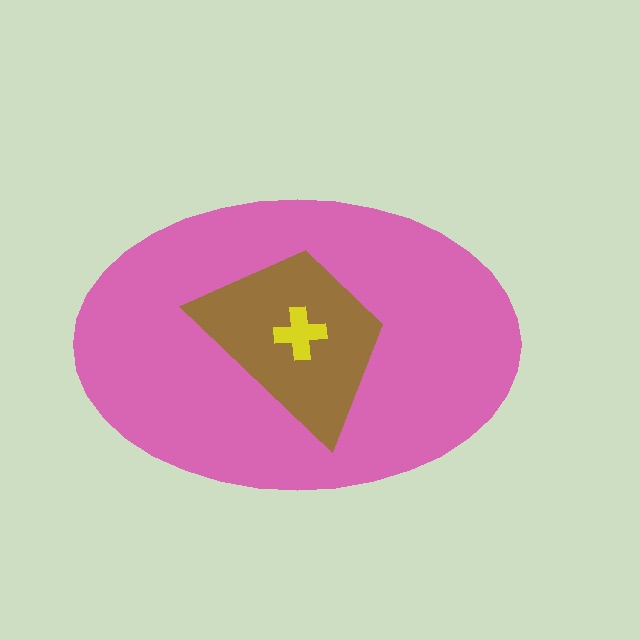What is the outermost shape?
The pink ellipse.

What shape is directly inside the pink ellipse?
The brown trapezoid.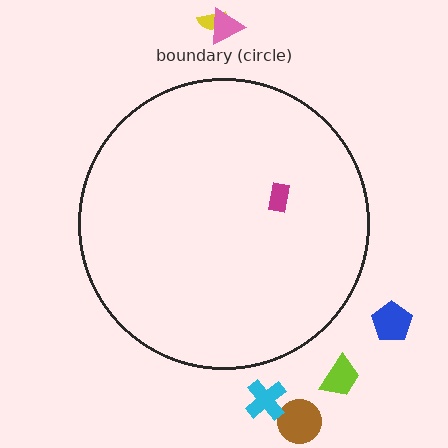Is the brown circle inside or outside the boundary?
Outside.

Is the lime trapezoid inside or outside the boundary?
Outside.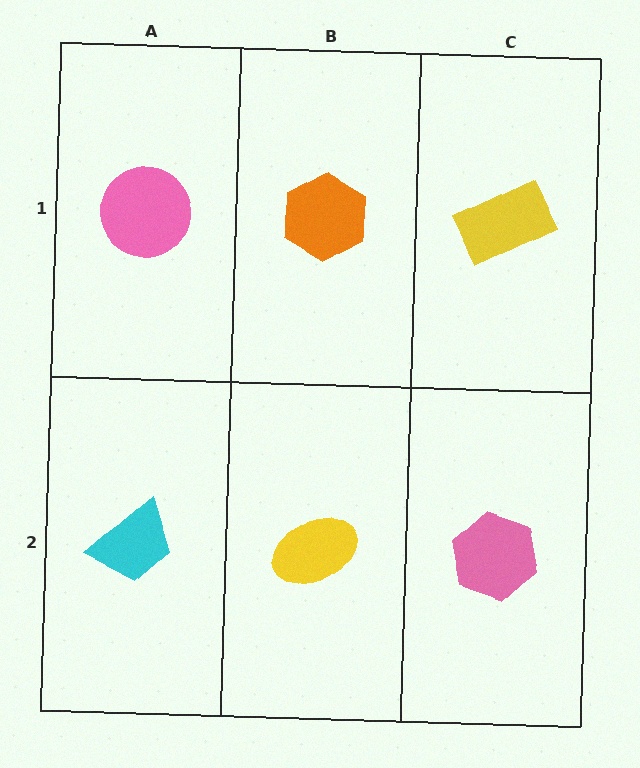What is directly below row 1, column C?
A pink hexagon.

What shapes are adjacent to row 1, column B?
A yellow ellipse (row 2, column B), a pink circle (row 1, column A), a yellow rectangle (row 1, column C).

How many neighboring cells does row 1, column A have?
2.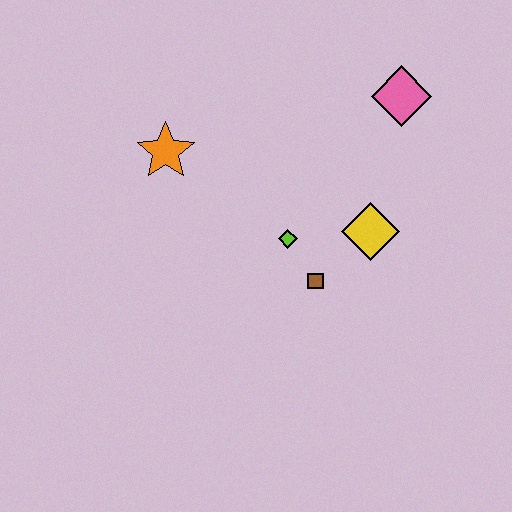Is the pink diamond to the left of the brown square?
No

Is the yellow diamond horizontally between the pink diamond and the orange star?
Yes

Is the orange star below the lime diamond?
No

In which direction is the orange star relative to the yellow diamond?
The orange star is to the left of the yellow diamond.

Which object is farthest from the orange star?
The pink diamond is farthest from the orange star.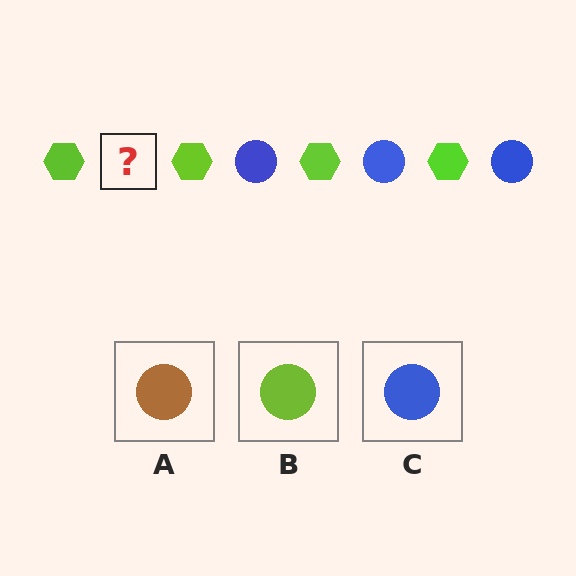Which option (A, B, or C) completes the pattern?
C.